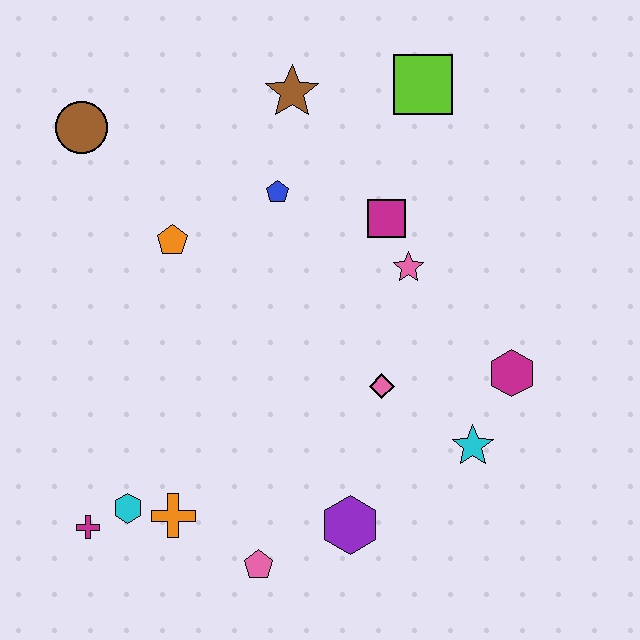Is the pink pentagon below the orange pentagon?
Yes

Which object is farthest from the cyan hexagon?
The lime square is farthest from the cyan hexagon.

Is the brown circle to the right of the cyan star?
No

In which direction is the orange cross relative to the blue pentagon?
The orange cross is below the blue pentagon.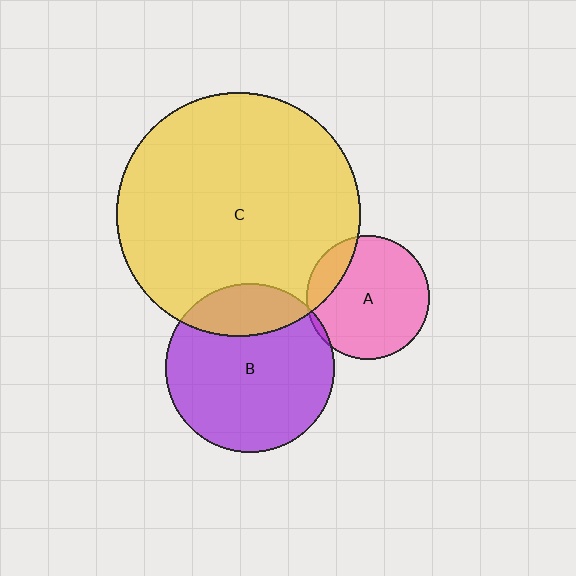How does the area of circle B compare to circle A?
Approximately 1.9 times.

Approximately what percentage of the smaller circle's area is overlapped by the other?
Approximately 20%.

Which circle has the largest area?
Circle C (yellow).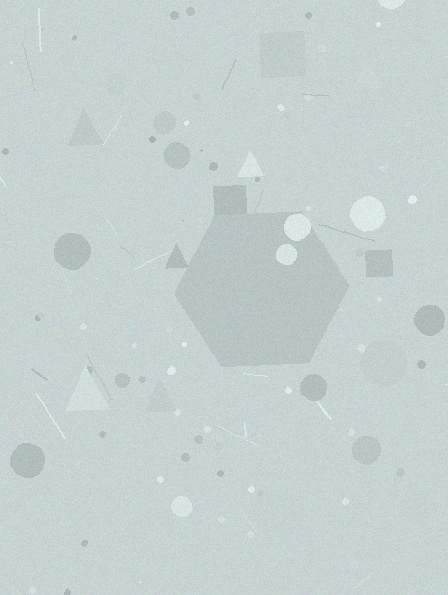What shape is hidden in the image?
A hexagon is hidden in the image.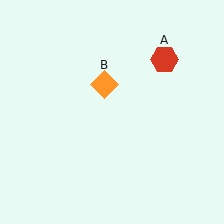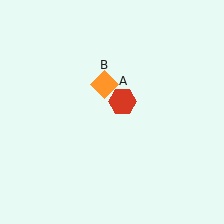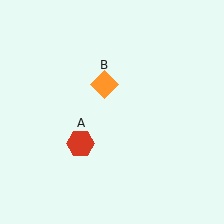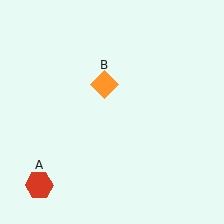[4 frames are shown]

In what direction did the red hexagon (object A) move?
The red hexagon (object A) moved down and to the left.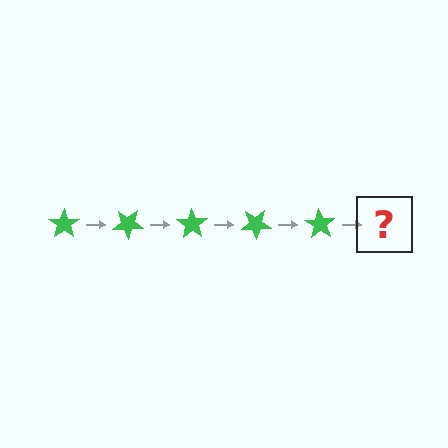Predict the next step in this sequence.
The next step is a green star rotated 175 degrees.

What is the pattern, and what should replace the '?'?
The pattern is that the star rotates 35 degrees each step. The '?' should be a green star rotated 175 degrees.